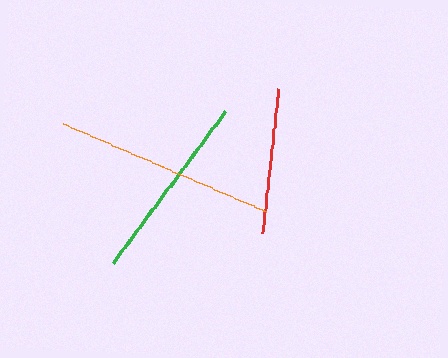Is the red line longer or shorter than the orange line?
The orange line is longer than the red line.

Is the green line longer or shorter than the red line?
The green line is longer than the red line.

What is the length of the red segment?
The red segment is approximately 146 pixels long.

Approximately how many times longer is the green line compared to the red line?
The green line is approximately 1.3 times the length of the red line.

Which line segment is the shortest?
The red line is the shortest at approximately 146 pixels.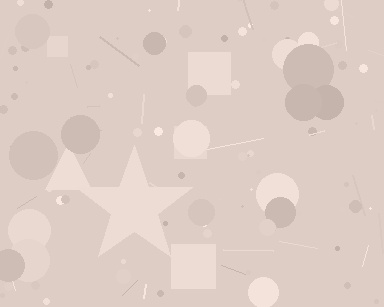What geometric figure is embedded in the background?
A star is embedded in the background.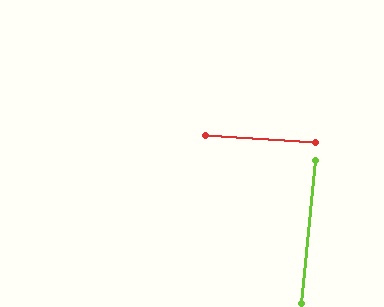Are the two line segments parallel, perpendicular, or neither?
Perpendicular — they meet at approximately 88°.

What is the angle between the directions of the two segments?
Approximately 88 degrees.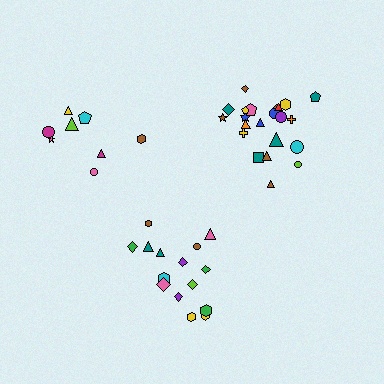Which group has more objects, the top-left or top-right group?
The top-right group.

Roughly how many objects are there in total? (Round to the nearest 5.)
Roughly 45 objects in total.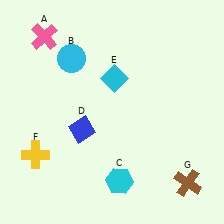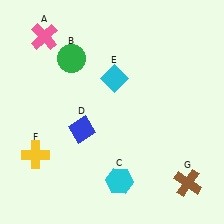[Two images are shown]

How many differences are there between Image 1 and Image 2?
There is 1 difference between the two images.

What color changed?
The circle (B) changed from cyan in Image 1 to green in Image 2.